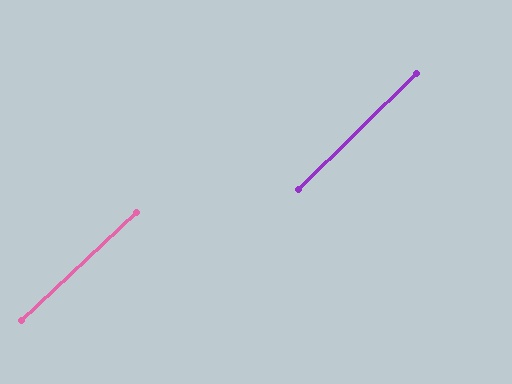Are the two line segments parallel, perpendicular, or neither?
Parallel — their directions differ by only 1.1°.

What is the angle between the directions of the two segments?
Approximately 1 degree.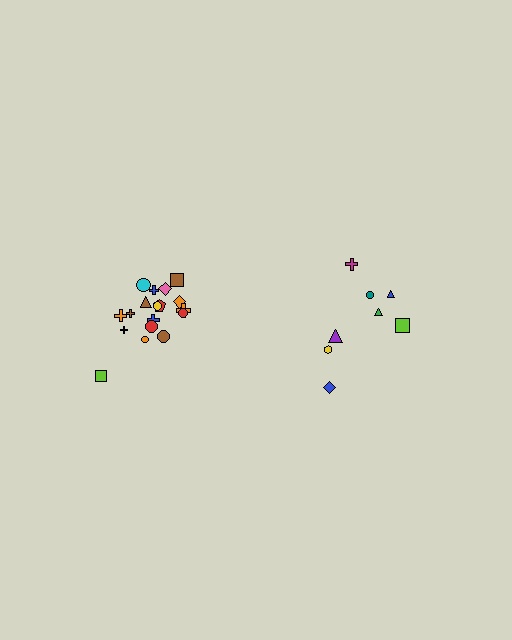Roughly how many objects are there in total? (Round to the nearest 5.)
Roughly 25 objects in total.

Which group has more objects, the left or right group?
The left group.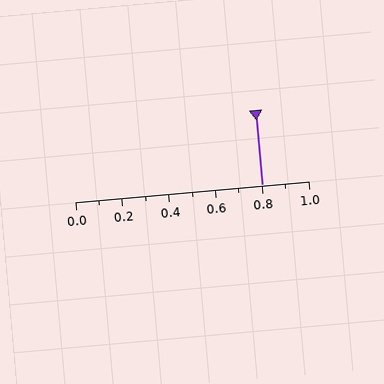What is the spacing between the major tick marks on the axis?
The major ticks are spaced 0.2 apart.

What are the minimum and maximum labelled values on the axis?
The axis runs from 0.0 to 1.0.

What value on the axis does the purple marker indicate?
The marker indicates approximately 0.8.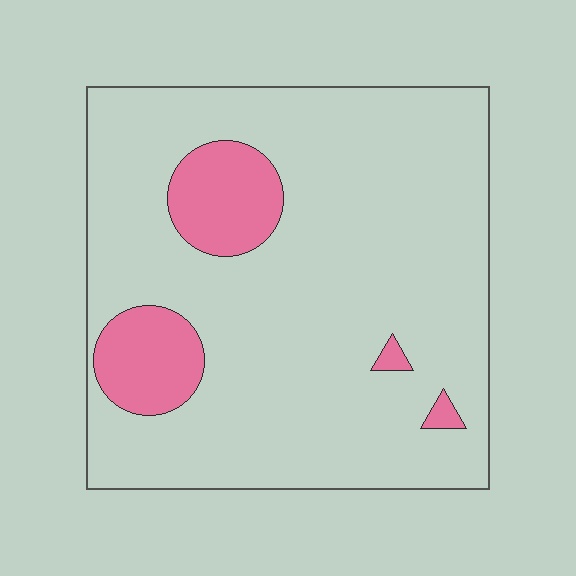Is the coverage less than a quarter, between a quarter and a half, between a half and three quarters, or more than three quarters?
Less than a quarter.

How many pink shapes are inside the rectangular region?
4.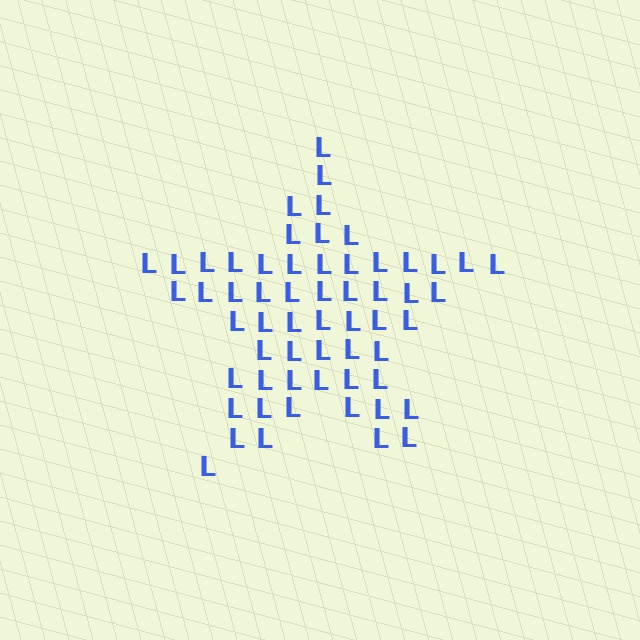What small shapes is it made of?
It is made of small letter L's.